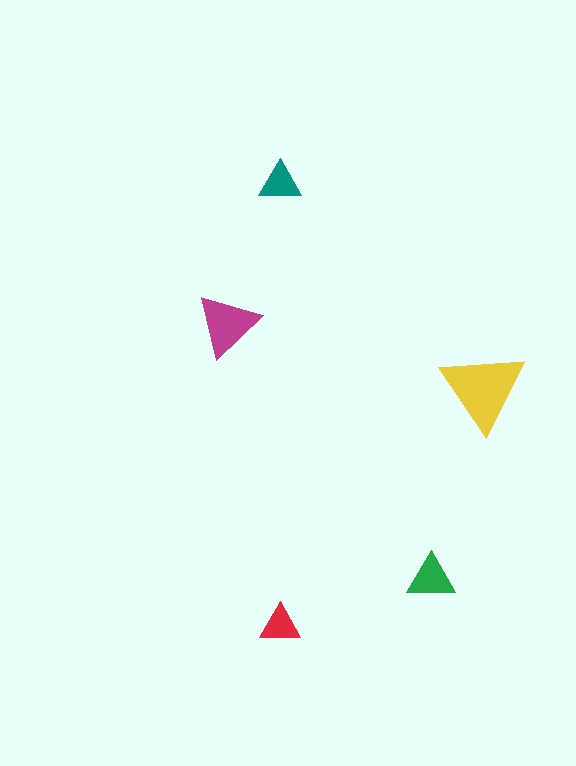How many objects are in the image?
There are 5 objects in the image.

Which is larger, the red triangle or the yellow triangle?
The yellow one.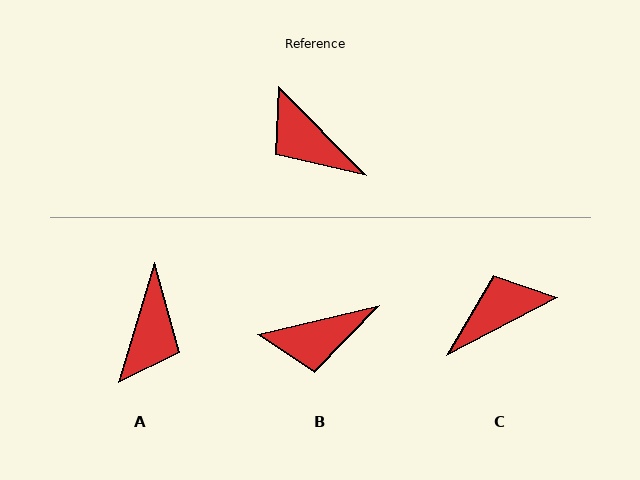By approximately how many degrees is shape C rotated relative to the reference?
Approximately 107 degrees clockwise.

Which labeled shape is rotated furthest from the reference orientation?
A, about 118 degrees away.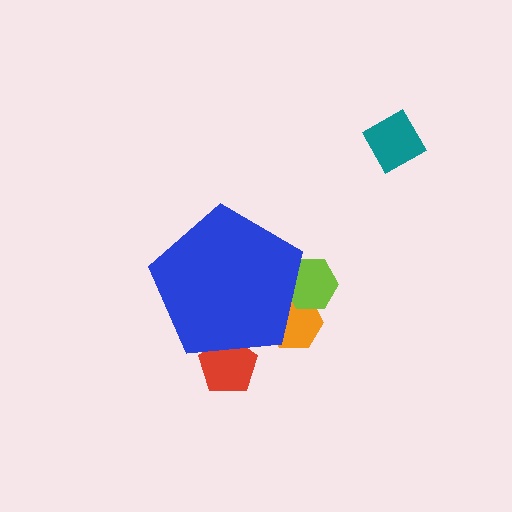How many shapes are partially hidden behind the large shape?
3 shapes are partially hidden.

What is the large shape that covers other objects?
A blue pentagon.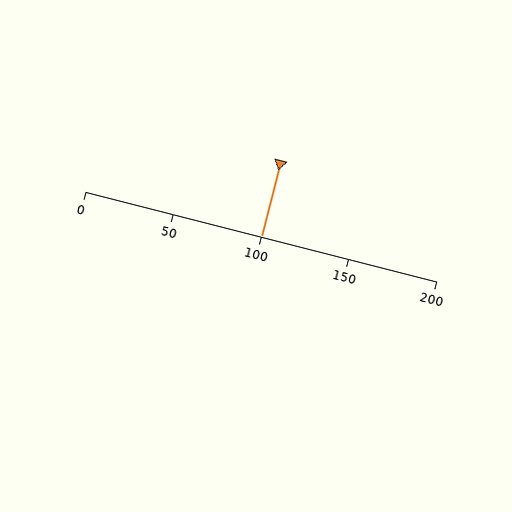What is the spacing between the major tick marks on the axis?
The major ticks are spaced 50 apart.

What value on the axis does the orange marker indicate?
The marker indicates approximately 100.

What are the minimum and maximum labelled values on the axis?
The axis runs from 0 to 200.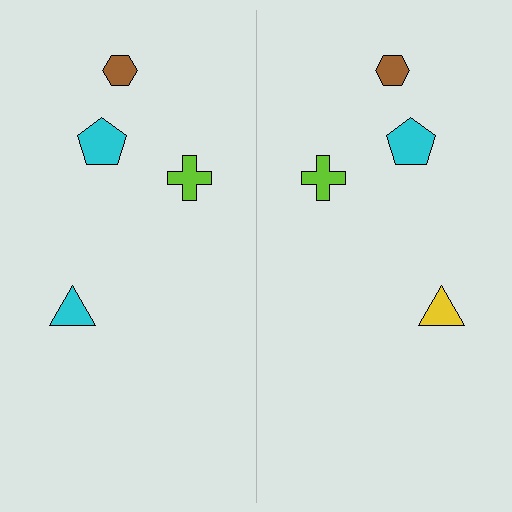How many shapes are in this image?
There are 8 shapes in this image.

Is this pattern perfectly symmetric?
No, the pattern is not perfectly symmetric. The yellow triangle on the right side breaks the symmetry — its mirror counterpart is cyan.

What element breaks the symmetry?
The yellow triangle on the right side breaks the symmetry — its mirror counterpart is cyan.